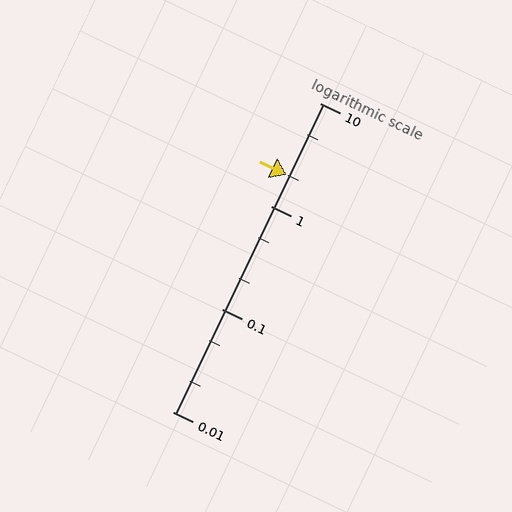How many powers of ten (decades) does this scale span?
The scale spans 3 decades, from 0.01 to 10.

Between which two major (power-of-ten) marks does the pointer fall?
The pointer is between 1 and 10.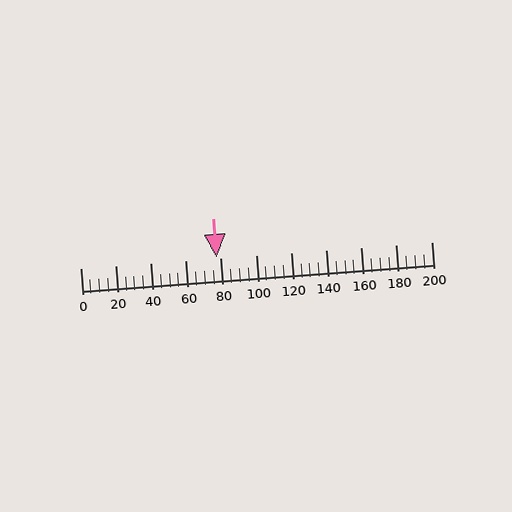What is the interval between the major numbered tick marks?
The major tick marks are spaced 20 units apart.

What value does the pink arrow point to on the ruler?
The pink arrow points to approximately 77.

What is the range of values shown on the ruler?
The ruler shows values from 0 to 200.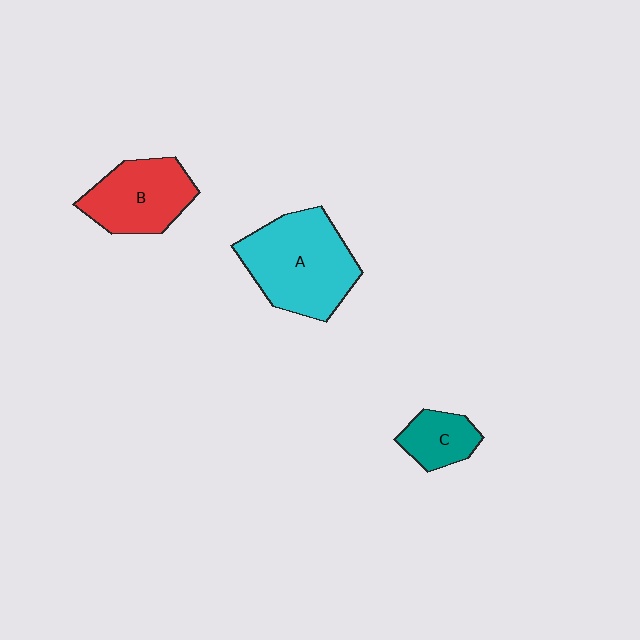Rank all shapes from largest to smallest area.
From largest to smallest: A (cyan), B (red), C (teal).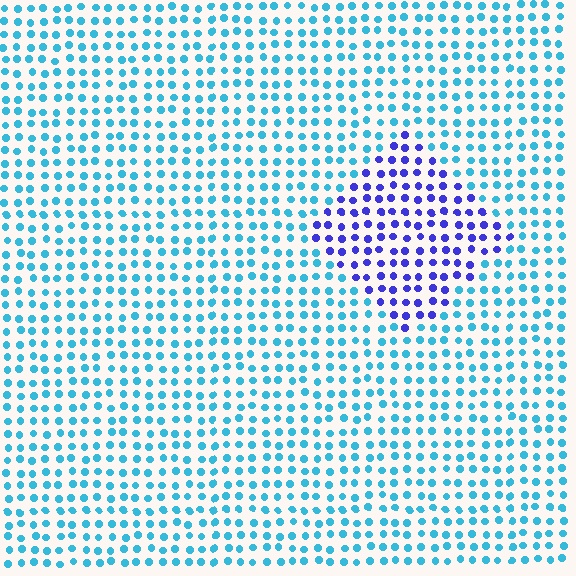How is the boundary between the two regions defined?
The boundary is defined purely by a slight shift in hue (about 51 degrees). Spacing, size, and orientation are identical on both sides.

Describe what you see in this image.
The image is filled with small cyan elements in a uniform arrangement. A diamond-shaped region is visible where the elements are tinted to a slightly different hue, forming a subtle color boundary.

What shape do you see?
I see a diamond.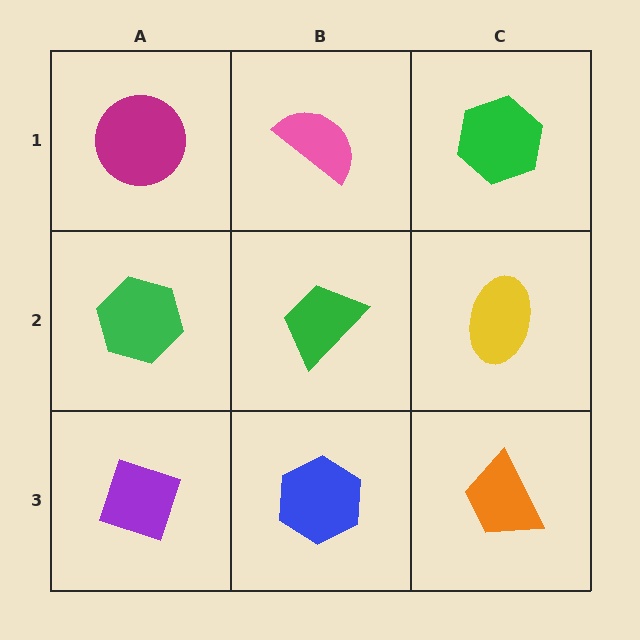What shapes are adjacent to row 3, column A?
A green hexagon (row 2, column A), a blue hexagon (row 3, column B).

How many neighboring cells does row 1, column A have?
2.